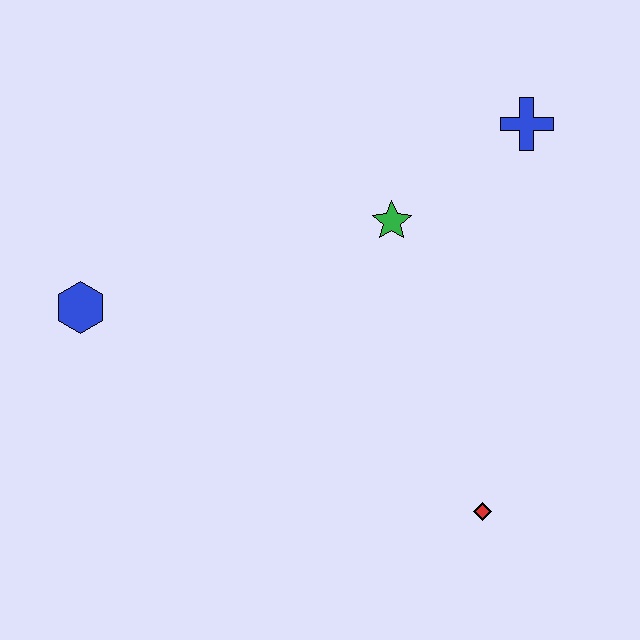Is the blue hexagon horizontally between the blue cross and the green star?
No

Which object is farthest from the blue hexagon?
The blue cross is farthest from the blue hexagon.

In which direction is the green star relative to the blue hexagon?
The green star is to the right of the blue hexagon.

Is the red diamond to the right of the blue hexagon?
Yes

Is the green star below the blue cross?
Yes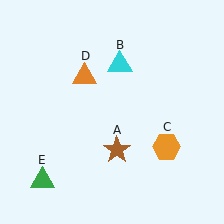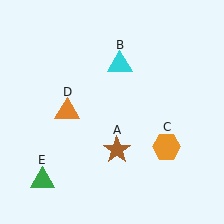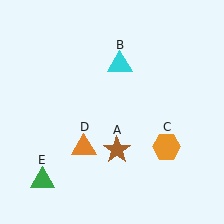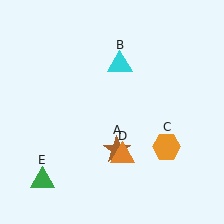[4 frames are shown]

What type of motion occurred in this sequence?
The orange triangle (object D) rotated counterclockwise around the center of the scene.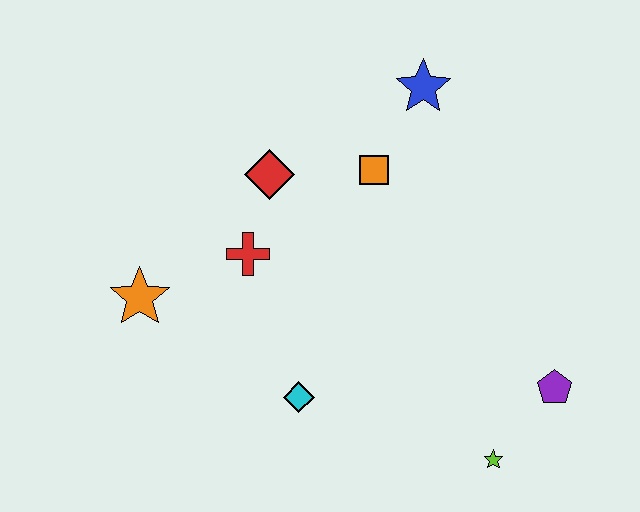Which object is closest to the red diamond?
The red cross is closest to the red diamond.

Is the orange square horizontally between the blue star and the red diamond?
Yes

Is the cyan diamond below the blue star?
Yes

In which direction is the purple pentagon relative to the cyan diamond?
The purple pentagon is to the right of the cyan diamond.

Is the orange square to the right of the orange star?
Yes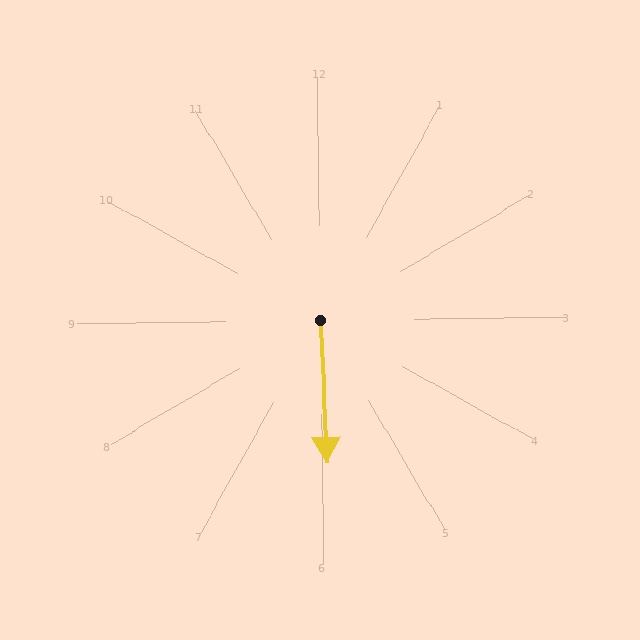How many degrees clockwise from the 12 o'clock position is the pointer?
Approximately 178 degrees.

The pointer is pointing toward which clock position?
Roughly 6 o'clock.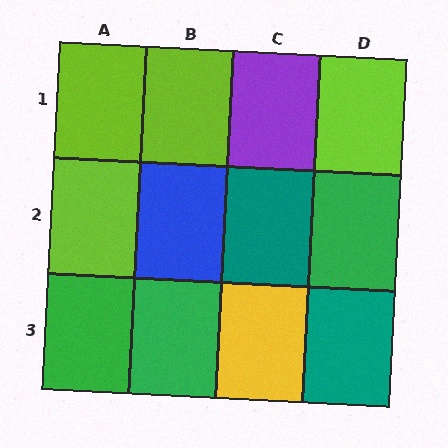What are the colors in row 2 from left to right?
Lime, blue, teal, green.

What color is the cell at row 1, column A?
Lime.